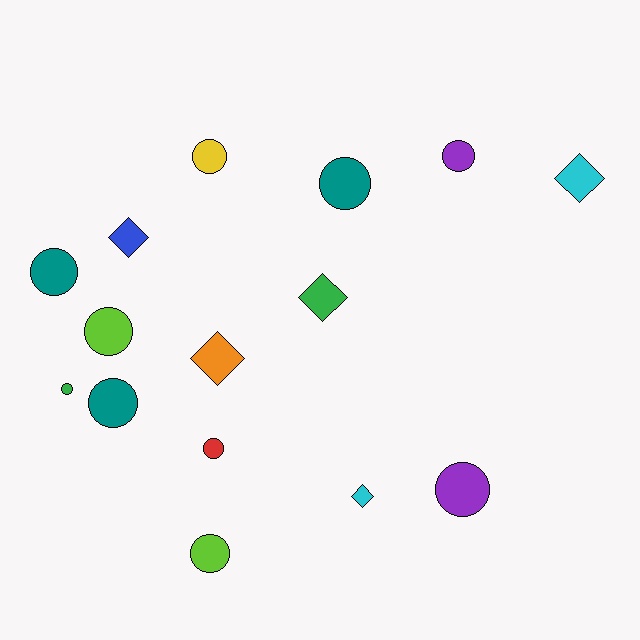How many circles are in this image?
There are 10 circles.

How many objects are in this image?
There are 15 objects.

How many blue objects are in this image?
There is 1 blue object.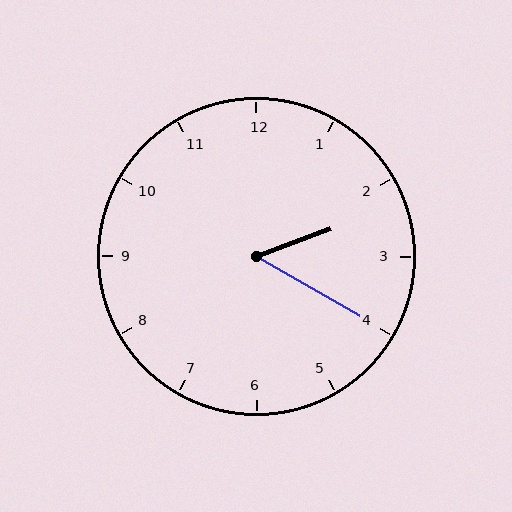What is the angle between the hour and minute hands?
Approximately 50 degrees.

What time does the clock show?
2:20.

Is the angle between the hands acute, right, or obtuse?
It is acute.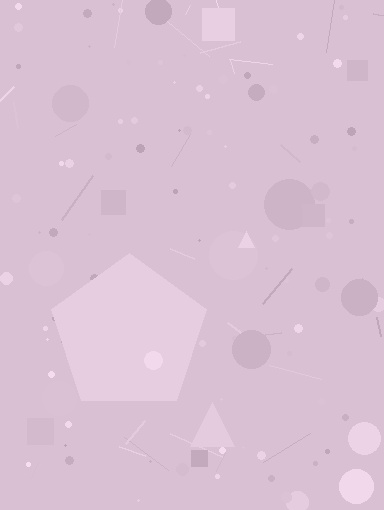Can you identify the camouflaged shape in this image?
The camouflaged shape is a pentagon.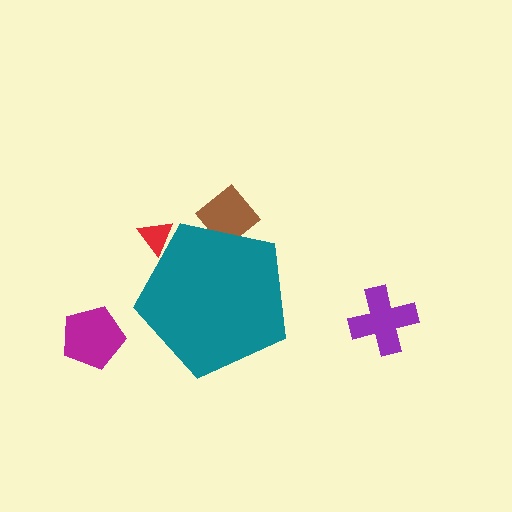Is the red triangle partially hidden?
Yes, the red triangle is partially hidden behind the teal pentagon.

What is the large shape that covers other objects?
A teal pentagon.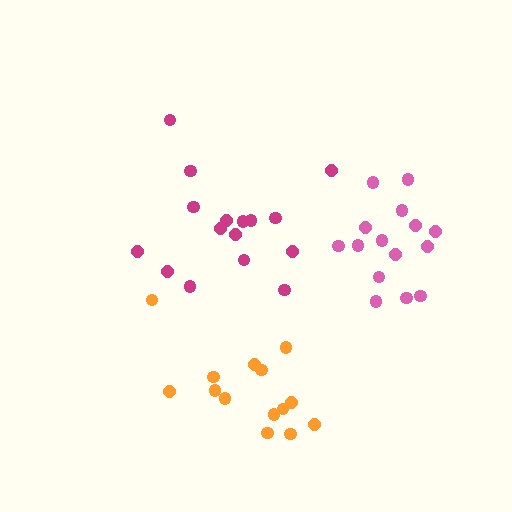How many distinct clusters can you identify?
There are 3 distinct clusters.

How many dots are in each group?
Group 1: 14 dots, Group 2: 15 dots, Group 3: 16 dots (45 total).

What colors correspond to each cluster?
The clusters are colored: orange, pink, magenta.